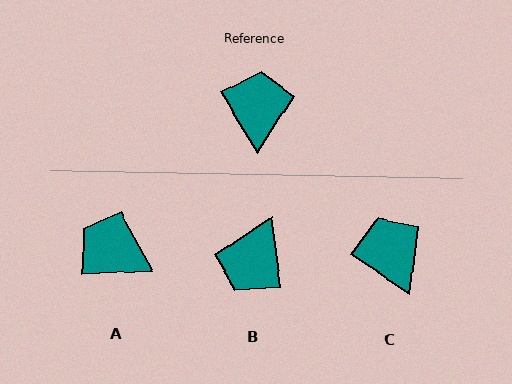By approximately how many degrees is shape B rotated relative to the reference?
Approximately 157 degrees counter-clockwise.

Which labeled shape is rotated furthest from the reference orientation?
B, about 157 degrees away.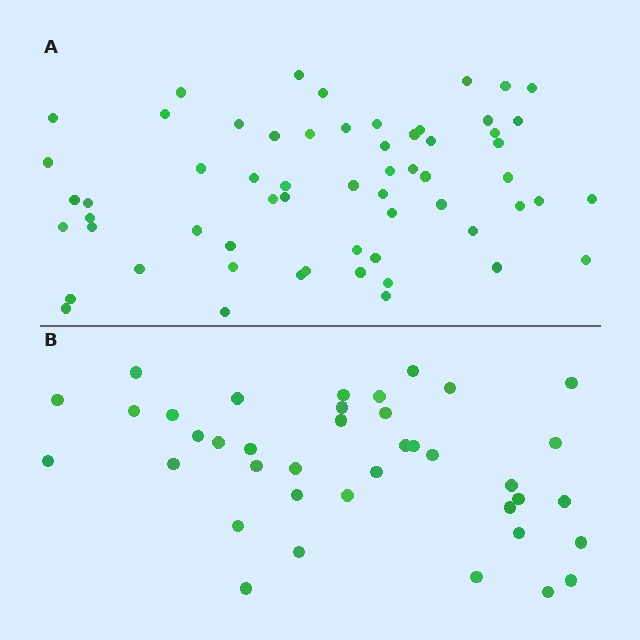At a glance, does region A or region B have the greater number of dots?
Region A (the top region) has more dots.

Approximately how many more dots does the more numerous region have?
Region A has approximately 20 more dots than region B.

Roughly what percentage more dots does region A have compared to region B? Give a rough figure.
About 55% more.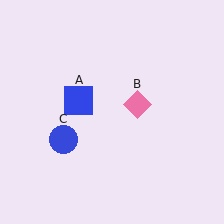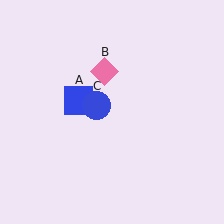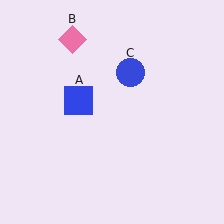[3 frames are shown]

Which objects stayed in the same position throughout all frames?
Blue square (object A) remained stationary.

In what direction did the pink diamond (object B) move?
The pink diamond (object B) moved up and to the left.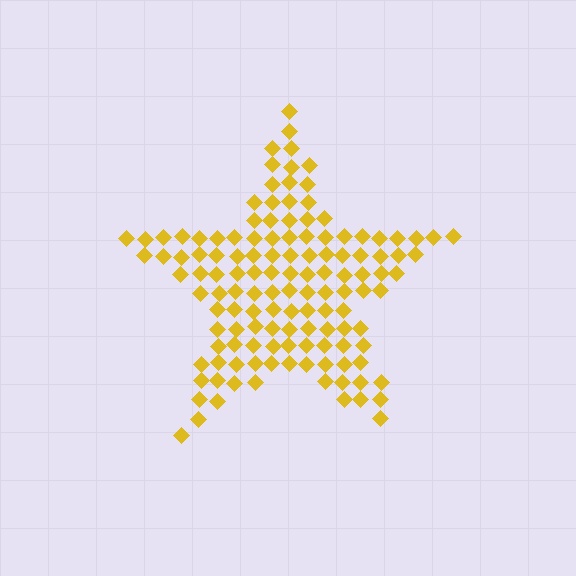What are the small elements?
The small elements are diamonds.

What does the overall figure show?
The overall figure shows a star.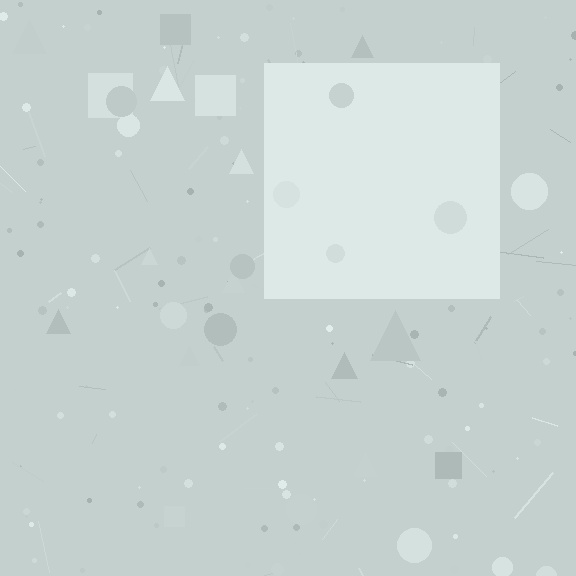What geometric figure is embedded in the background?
A square is embedded in the background.